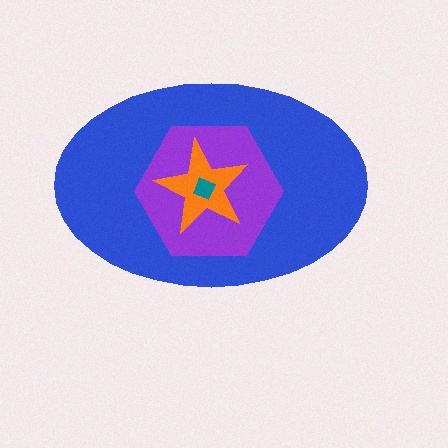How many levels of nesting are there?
4.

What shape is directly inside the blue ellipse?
The purple hexagon.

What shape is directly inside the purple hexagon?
The orange star.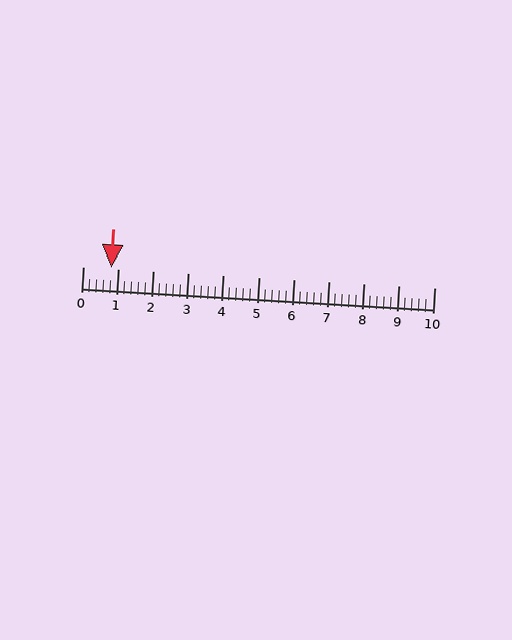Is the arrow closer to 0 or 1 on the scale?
The arrow is closer to 1.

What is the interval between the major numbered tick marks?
The major tick marks are spaced 1 units apart.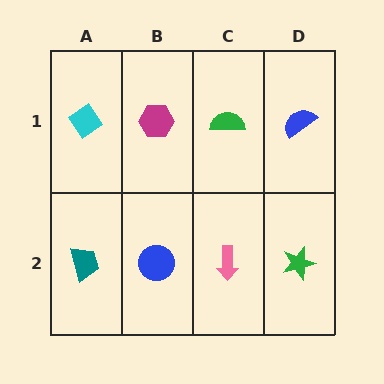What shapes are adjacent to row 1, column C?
A pink arrow (row 2, column C), a magenta hexagon (row 1, column B), a blue semicircle (row 1, column D).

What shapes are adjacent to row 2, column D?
A blue semicircle (row 1, column D), a pink arrow (row 2, column C).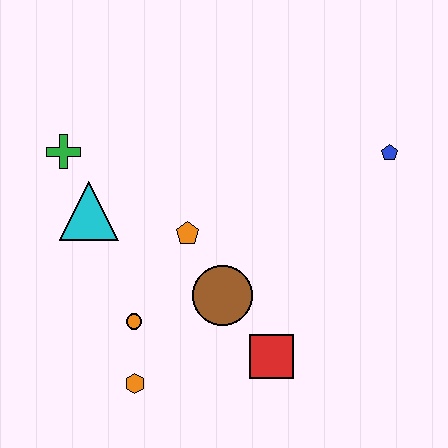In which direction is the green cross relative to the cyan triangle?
The green cross is above the cyan triangle.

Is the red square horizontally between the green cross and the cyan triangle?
No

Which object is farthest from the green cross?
The blue pentagon is farthest from the green cross.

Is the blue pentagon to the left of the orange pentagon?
No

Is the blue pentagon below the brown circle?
No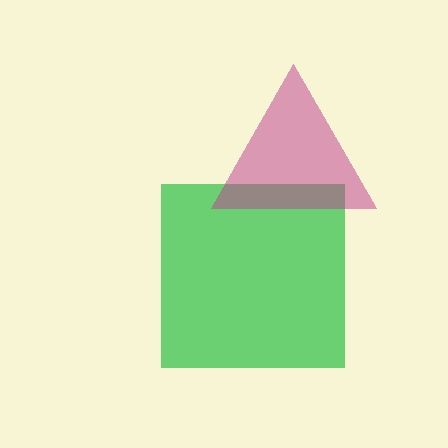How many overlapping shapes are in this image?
There are 2 overlapping shapes in the image.